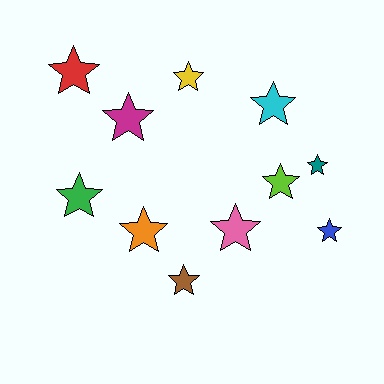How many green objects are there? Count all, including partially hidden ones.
There is 1 green object.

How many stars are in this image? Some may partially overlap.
There are 11 stars.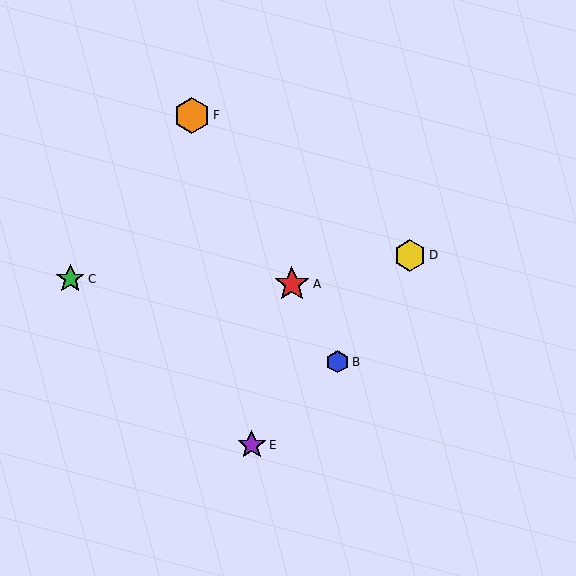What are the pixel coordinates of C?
Object C is at (70, 279).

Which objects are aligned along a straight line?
Objects A, B, F are aligned along a straight line.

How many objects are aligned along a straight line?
3 objects (A, B, F) are aligned along a straight line.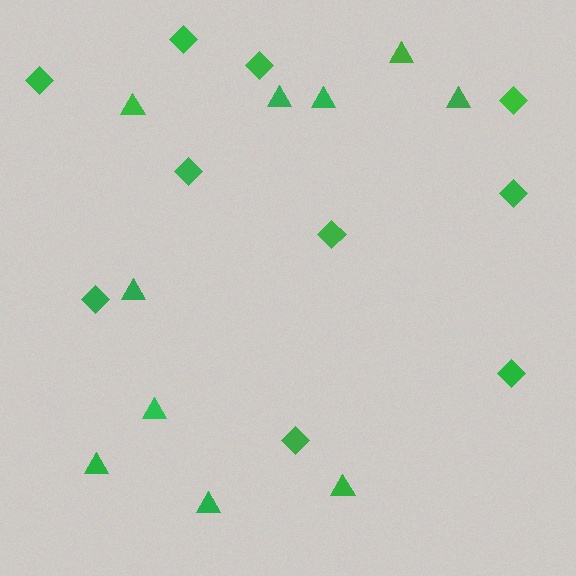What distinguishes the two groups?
There are 2 groups: one group of diamonds (10) and one group of triangles (10).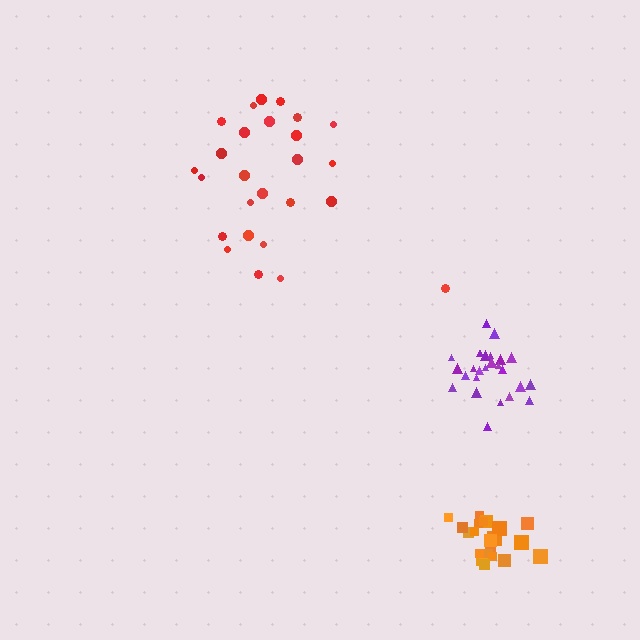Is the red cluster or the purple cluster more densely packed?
Purple.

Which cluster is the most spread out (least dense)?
Red.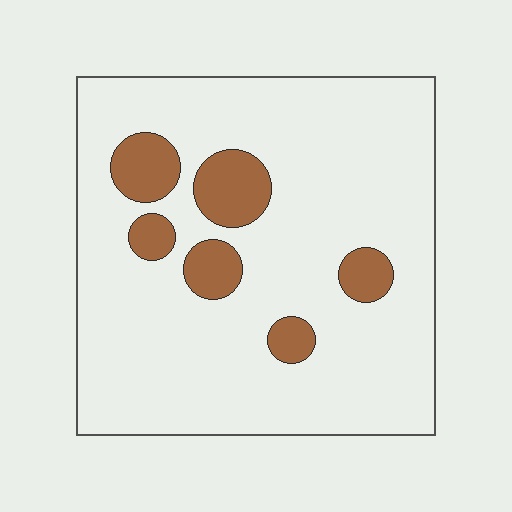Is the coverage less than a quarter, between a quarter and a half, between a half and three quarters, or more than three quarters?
Less than a quarter.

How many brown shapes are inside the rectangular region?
6.